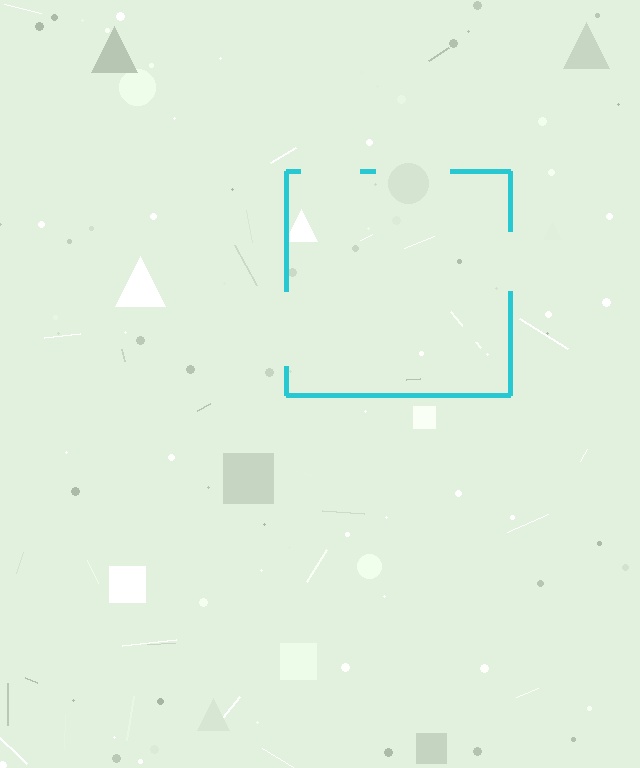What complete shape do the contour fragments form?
The contour fragments form a square.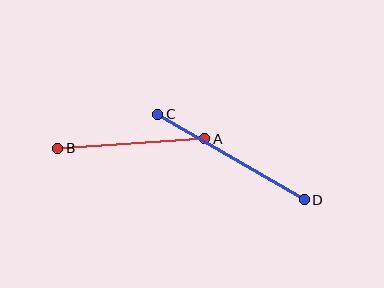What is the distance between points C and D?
The distance is approximately 169 pixels.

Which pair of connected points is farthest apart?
Points C and D are farthest apart.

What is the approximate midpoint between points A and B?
The midpoint is at approximately (131, 144) pixels.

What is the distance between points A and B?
The distance is approximately 147 pixels.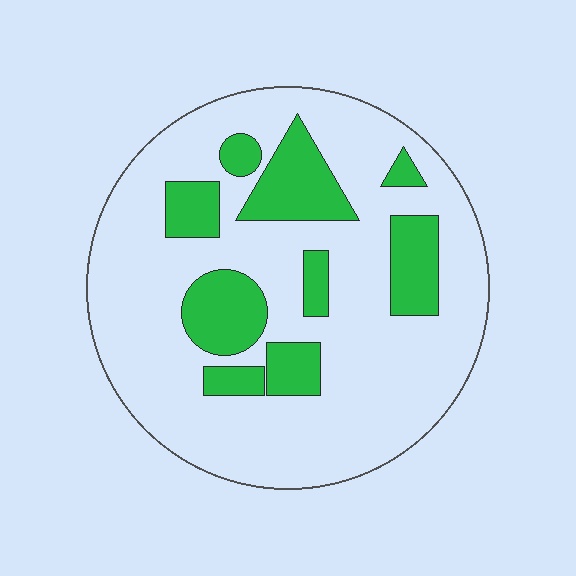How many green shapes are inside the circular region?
9.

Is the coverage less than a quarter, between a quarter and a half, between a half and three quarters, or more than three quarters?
Less than a quarter.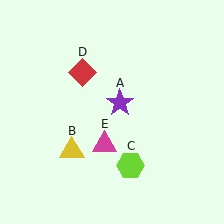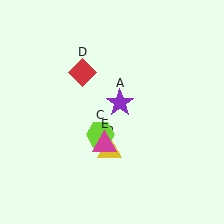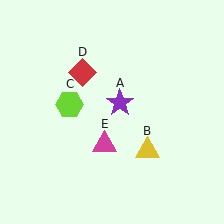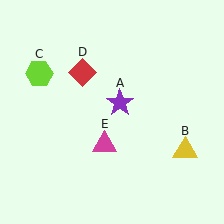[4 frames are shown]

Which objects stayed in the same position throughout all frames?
Purple star (object A) and red diamond (object D) and magenta triangle (object E) remained stationary.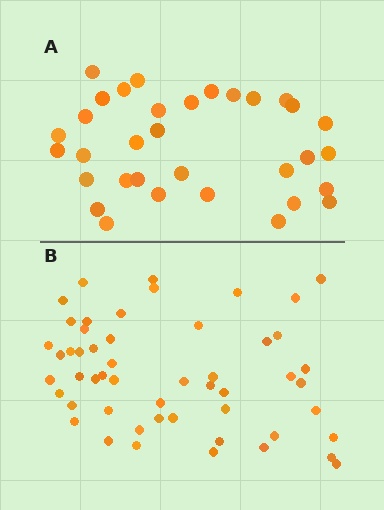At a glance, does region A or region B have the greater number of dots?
Region B (the bottom region) has more dots.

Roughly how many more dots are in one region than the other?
Region B has approximately 20 more dots than region A.